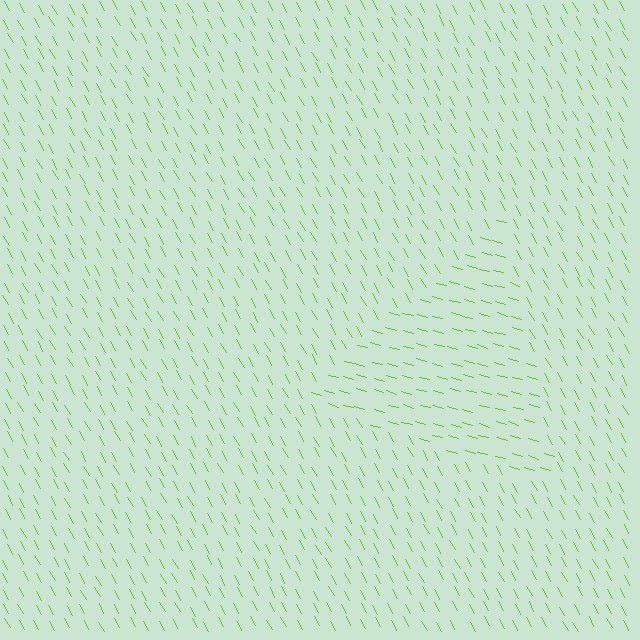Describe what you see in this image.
The image is filled with small lime line segments. A triangle region in the image has lines oriented differently from the surrounding lines, creating a visible texture boundary.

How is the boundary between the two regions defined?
The boundary is defined purely by a change in line orientation (approximately 45 degrees difference). All lines are the same color and thickness.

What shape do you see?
I see a triangle.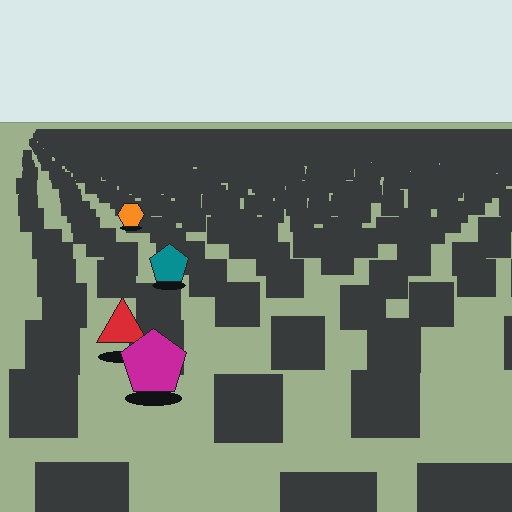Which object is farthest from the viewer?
The orange hexagon is farthest from the viewer. It appears smaller and the ground texture around it is denser.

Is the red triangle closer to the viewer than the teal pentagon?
Yes. The red triangle is closer — you can tell from the texture gradient: the ground texture is coarser near it.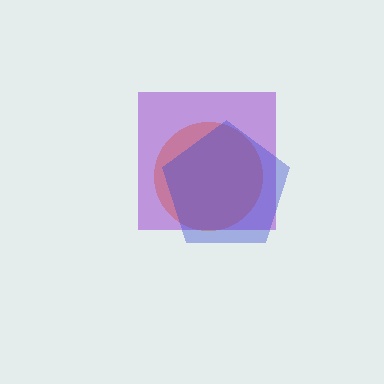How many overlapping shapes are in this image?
There are 3 overlapping shapes in the image.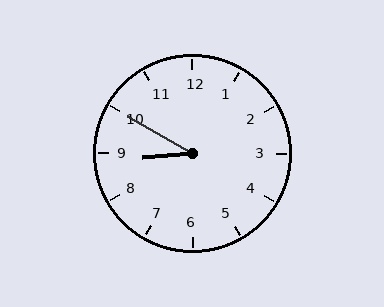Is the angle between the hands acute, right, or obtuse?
It is acute.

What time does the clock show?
8:50.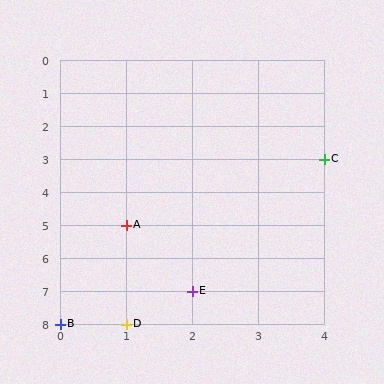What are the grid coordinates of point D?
Point D is at grid coordinates (1, 8).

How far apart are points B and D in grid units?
Points B and D are 1 column apart.